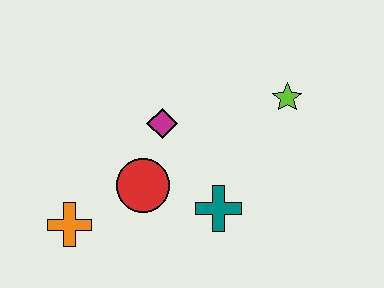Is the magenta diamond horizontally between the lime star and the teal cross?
No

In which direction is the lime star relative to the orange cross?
The lime star is to the right of the orange cross.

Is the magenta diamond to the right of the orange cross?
Yes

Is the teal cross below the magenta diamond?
Yes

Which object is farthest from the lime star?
The orange cross is farthest from the lime star.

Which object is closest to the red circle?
The magenta diamond is closest to the red circle.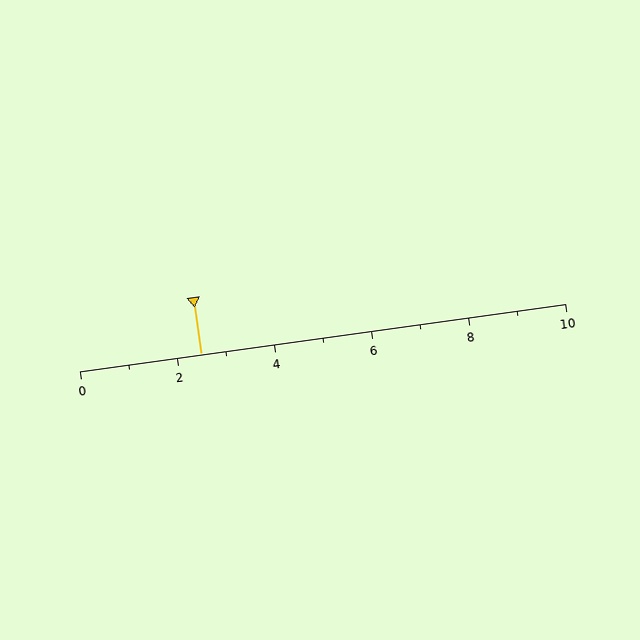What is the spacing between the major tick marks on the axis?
The major ticks are spaced 2 apart.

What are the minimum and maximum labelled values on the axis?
The axis runs from 0 to 10.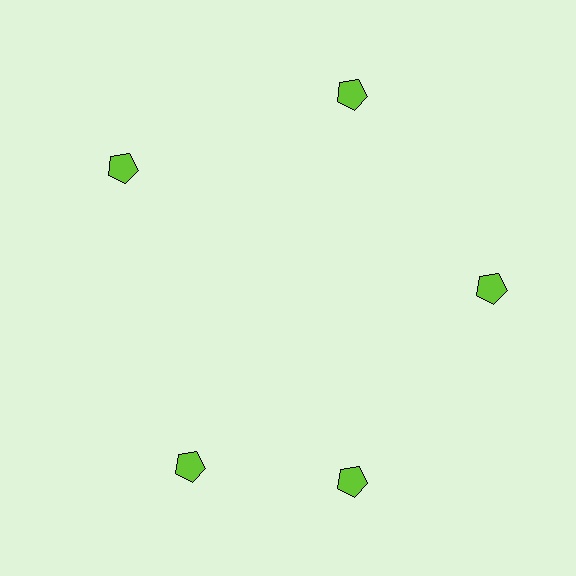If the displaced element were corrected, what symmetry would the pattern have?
It would have 5-fold rotational symmetry — the pattern would map onto itself every 72 degrees.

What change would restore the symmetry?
The symmetry would be restored by rotating it back into even spacing with its neighbors so that all 5 pentagons sit at equal angles and equal distance from the center.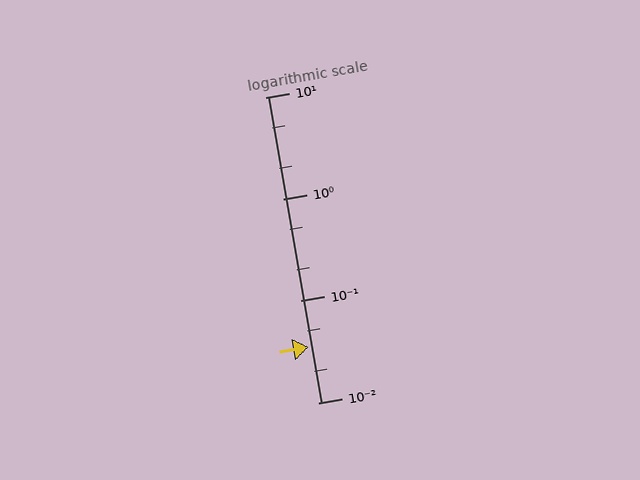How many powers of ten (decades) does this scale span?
The scale spans 3 decades, from 0.01 to 10.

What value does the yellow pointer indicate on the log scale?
The pointer indicates approximately 0.035.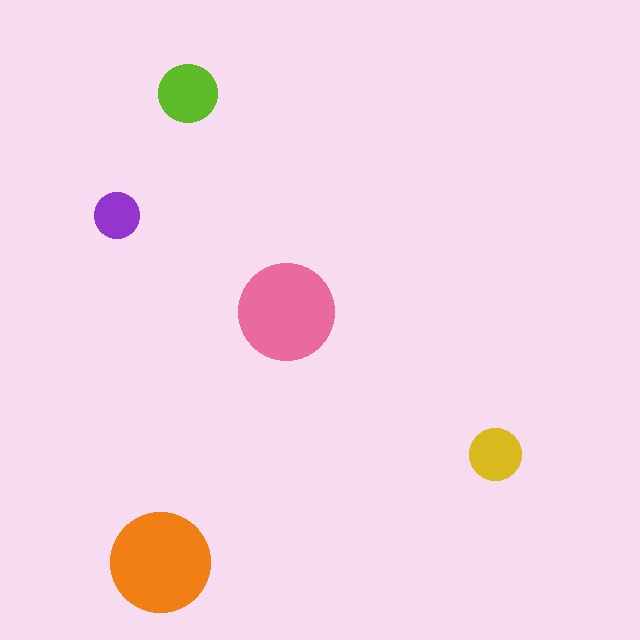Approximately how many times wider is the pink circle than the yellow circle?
About 2 times wider.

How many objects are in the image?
There are 5 objects in the image.